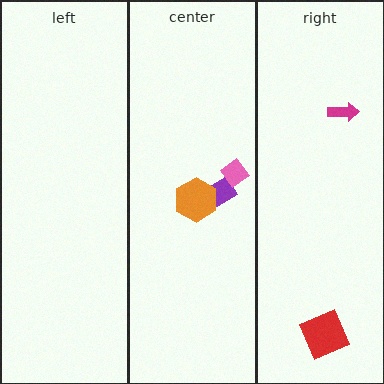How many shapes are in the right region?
2.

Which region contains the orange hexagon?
The center region.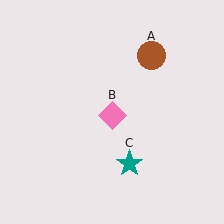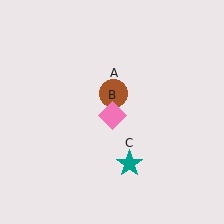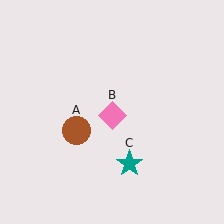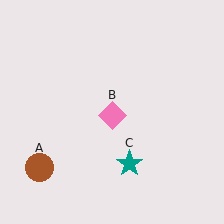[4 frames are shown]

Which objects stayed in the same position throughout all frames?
Pink diamond (object B) and teal star (object C) remained stationary.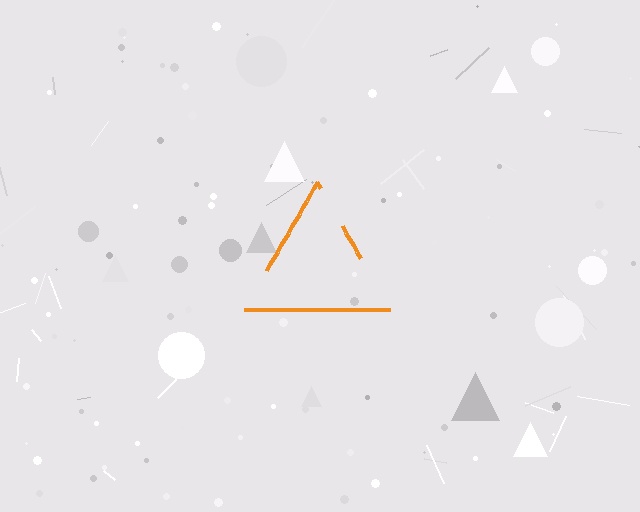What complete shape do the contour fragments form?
The contour fragments form a triangle.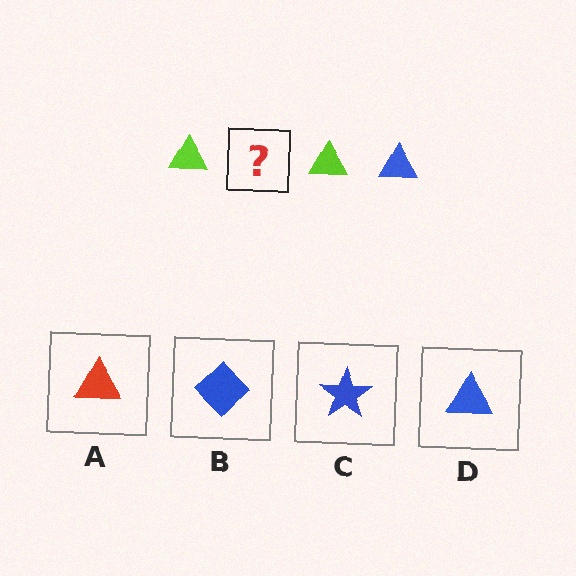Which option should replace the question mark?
Option D.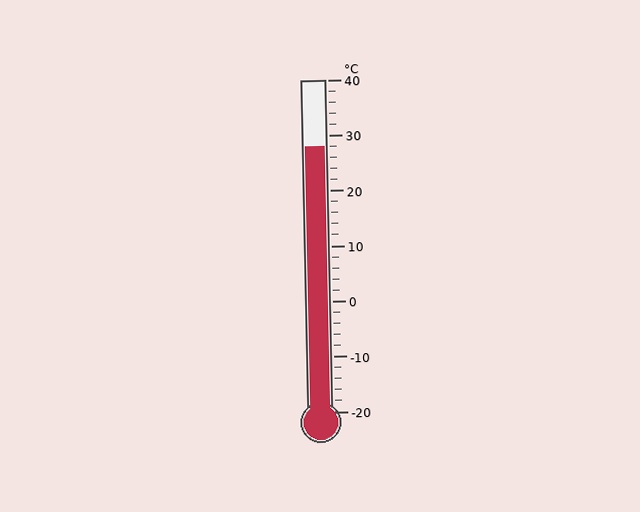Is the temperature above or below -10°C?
The temperature is above -10°C.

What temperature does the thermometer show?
The thermometer shows approximately 28°C.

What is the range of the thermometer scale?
The thermometer scale ranges from -20°C to 40°C.